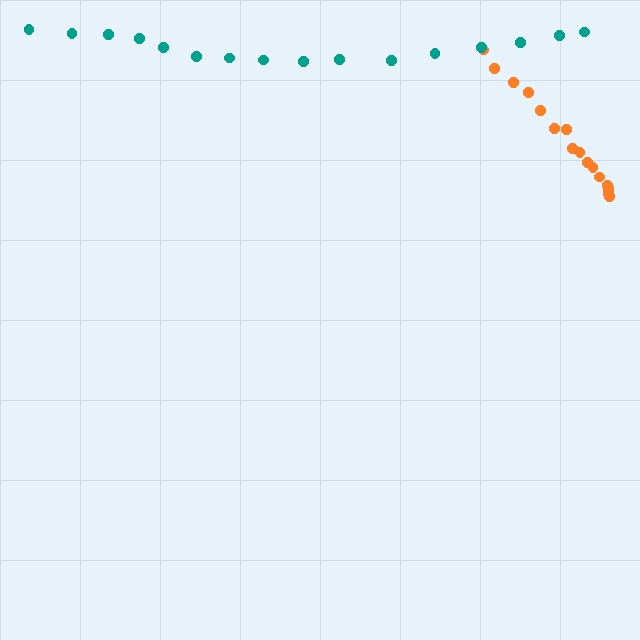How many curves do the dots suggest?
There are 2 distinct paths.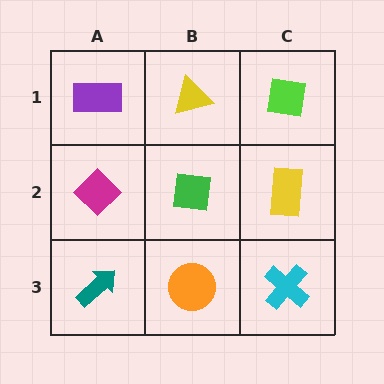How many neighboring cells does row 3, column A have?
2.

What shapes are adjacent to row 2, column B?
A yellow triangle (row 1, column B), an orange circle (row 3, column B), a magenta diamond (row 2, column A), a yellow rectangle (row 2, column C).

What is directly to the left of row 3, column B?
A teal arrow.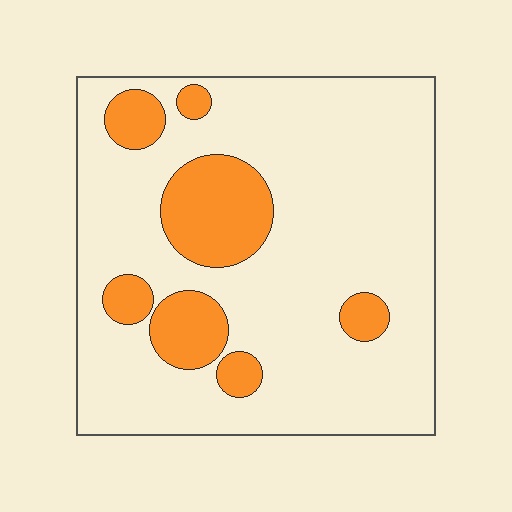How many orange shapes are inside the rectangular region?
7.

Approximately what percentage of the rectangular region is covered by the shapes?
Approximately 20%.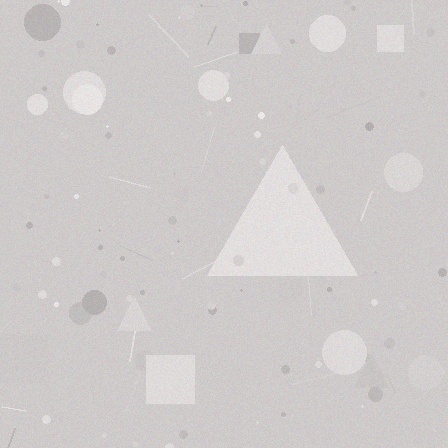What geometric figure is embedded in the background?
A triangle is embedded in the background.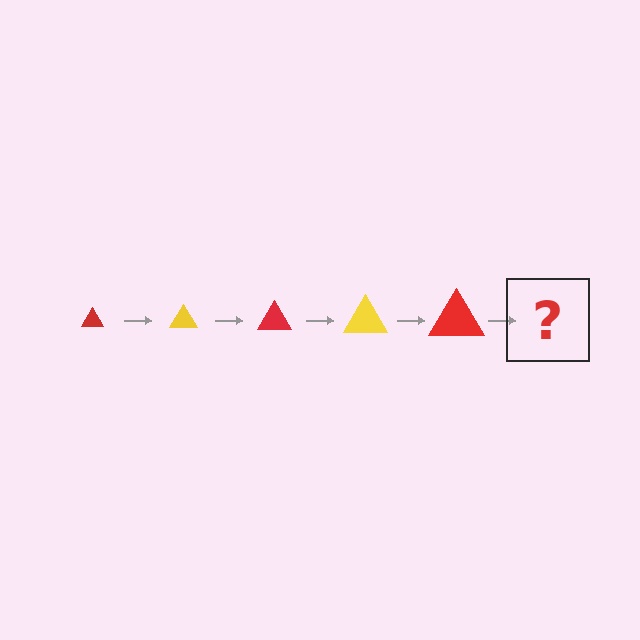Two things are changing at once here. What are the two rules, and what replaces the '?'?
The two rules are that the triangle grows larger each step and the color cycles through red and yellow. The '?' should be a yellow triangle, larger than the previous one.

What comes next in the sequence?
The next element should be a yellow triangle, larger than the previous one.